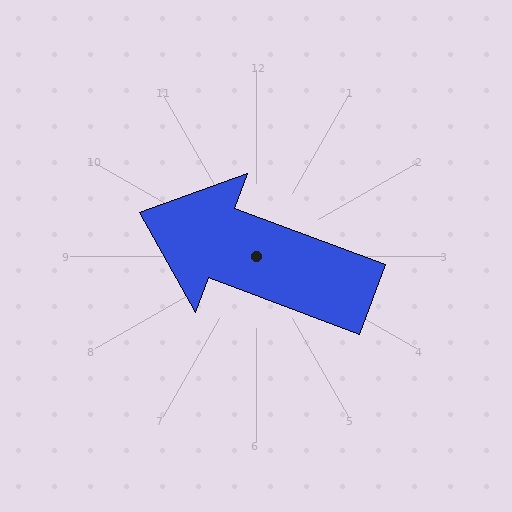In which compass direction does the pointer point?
West.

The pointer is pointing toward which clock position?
Roughly 10 o'clock.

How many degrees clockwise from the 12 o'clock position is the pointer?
Approximately 290 degrees.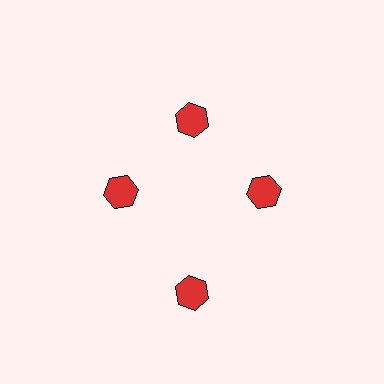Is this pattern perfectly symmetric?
No. The 4 red hexagons are arranged in a ring, but one element near the 6 o'clock position is pushed outward from the center, breaking the 4-fold rotational symmetry.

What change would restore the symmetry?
The symmetry would be restored by moving it inward, back onto the ring so that all 4 hexagons sit at equal angles and equal distance from the center.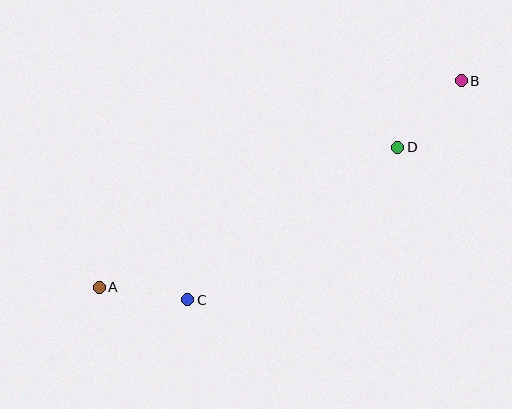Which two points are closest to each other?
Points A and C are closest to each other.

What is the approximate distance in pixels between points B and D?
The distance between B and D is approximately 92 pixels.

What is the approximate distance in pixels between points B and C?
The distance between B and C is approximately 351 pixels.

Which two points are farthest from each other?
Points A and B are farthest from each other.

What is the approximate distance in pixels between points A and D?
The distance between A and D is approximately 329 pixels.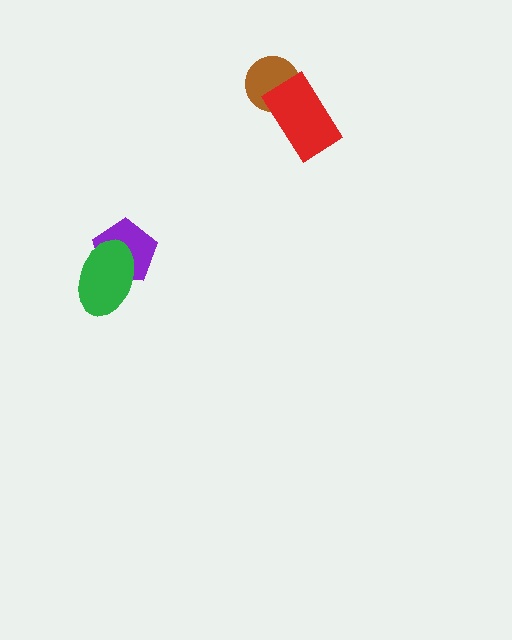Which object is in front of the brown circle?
The red rectangle is in front of the brown circle.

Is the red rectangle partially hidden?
No, no other shape covers it.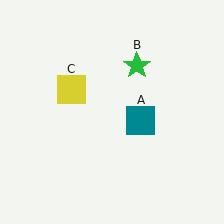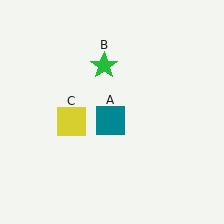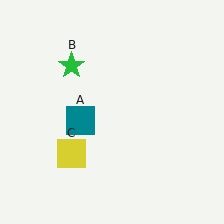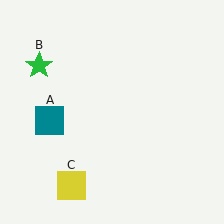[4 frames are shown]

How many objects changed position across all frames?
3 objects changed position: teal square (object A), green star (object B), yellow square (object C).